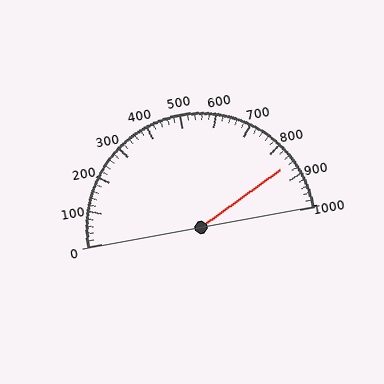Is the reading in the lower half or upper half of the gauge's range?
The reading is in the upper half of the range (0 to 1000).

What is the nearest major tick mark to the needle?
The nearest major tick mark is 900.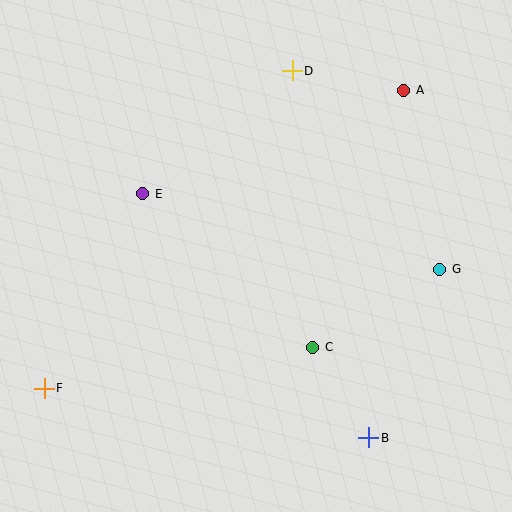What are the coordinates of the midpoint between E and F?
The midpoint between E and F is at (94, 291).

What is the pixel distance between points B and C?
The distance between B and C is 106 pixels.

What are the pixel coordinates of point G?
Point G is at (440, 269).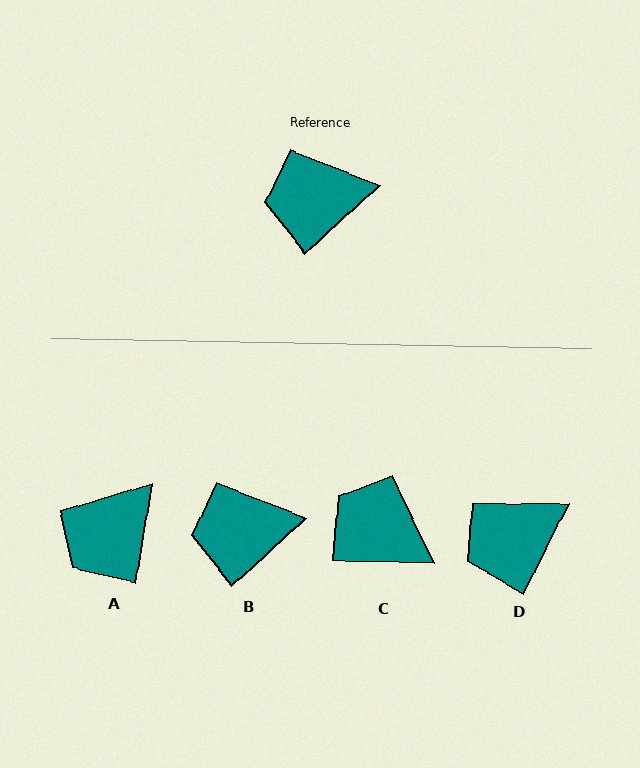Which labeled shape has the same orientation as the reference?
B.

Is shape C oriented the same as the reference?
No, it is off by about 44 degrees.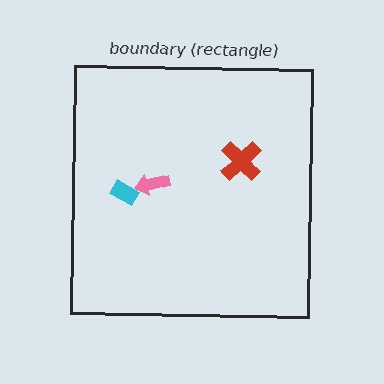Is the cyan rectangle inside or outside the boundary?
Inside.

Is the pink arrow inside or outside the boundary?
Inside.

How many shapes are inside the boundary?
3 inside, 0 outside.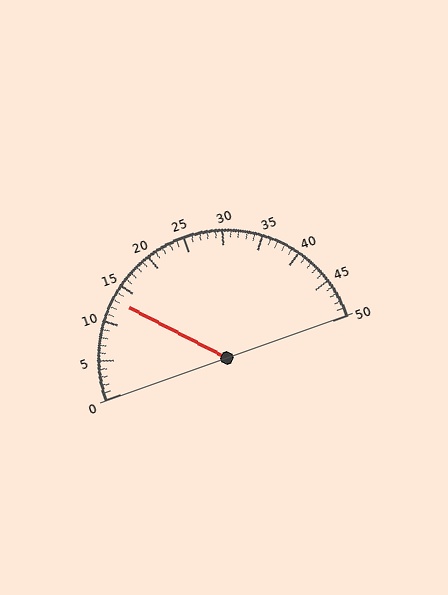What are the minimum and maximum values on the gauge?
The gauge ranges from 0 to 50.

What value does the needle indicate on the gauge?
The needle indicates approximately 13.